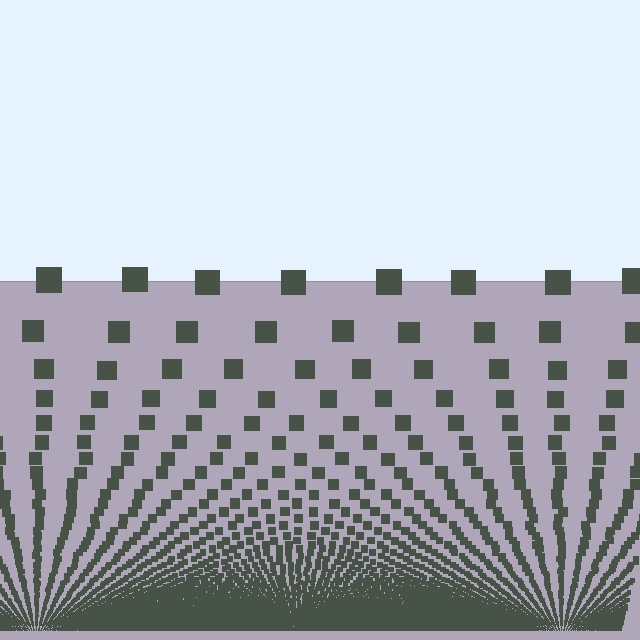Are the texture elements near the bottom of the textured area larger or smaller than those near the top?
Smaller. The gradient is inverted — elements near the bottom are smaller and denser.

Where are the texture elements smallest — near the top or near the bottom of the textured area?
Near the bottom.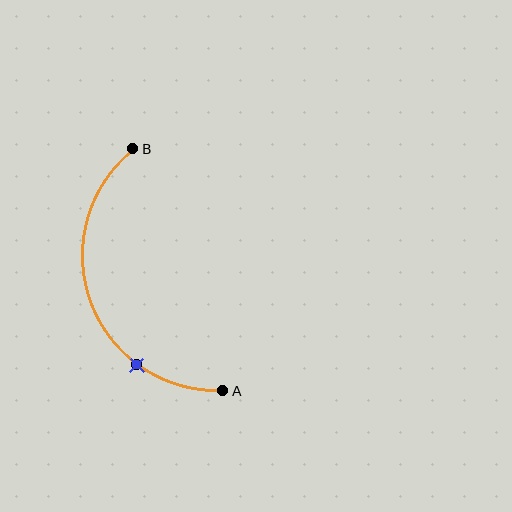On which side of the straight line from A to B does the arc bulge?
The arc bulges to the left of the straight line connecting A and B.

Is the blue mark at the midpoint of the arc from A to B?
No. The blue mark lies on the arc but is closer to endpoint A. The arc midpoint would be at the point on the curve equidistant along the arc from both A and B.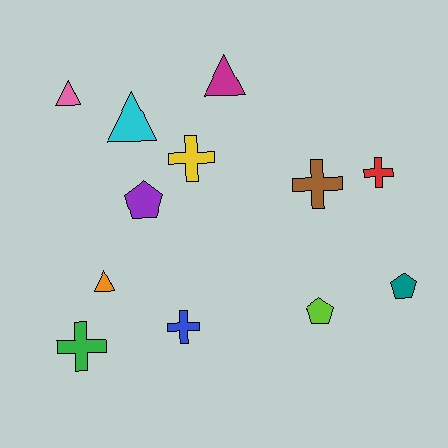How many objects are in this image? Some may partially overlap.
There are 12 objects.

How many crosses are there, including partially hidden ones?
There are 5 crosses.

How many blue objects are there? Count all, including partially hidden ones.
There is 1 blue object.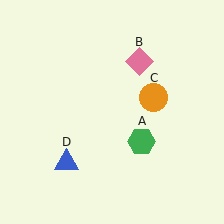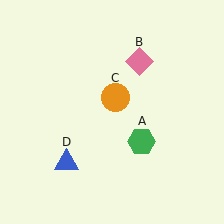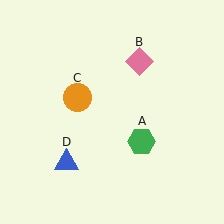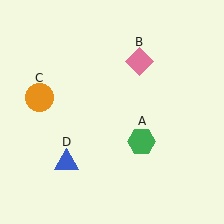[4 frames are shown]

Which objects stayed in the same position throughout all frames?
Green hexagon (object A) and pink diamond (object B) and blue triangle (object D) remained stationary.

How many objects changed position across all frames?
1 object changed position: orange circle (object C).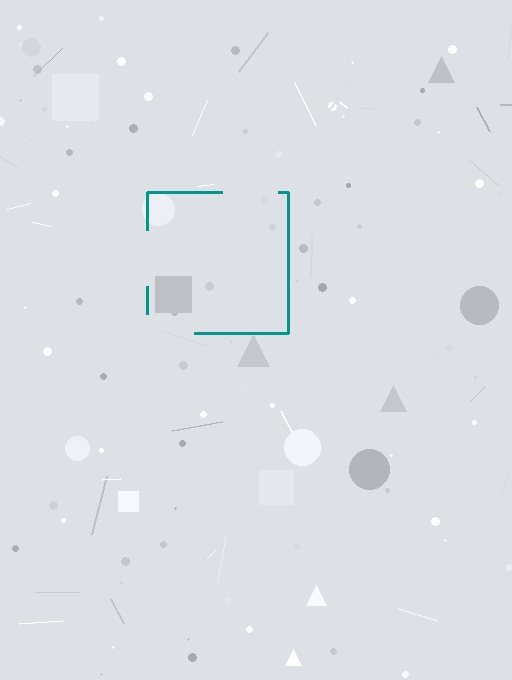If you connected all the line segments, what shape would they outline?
They would outline a square.